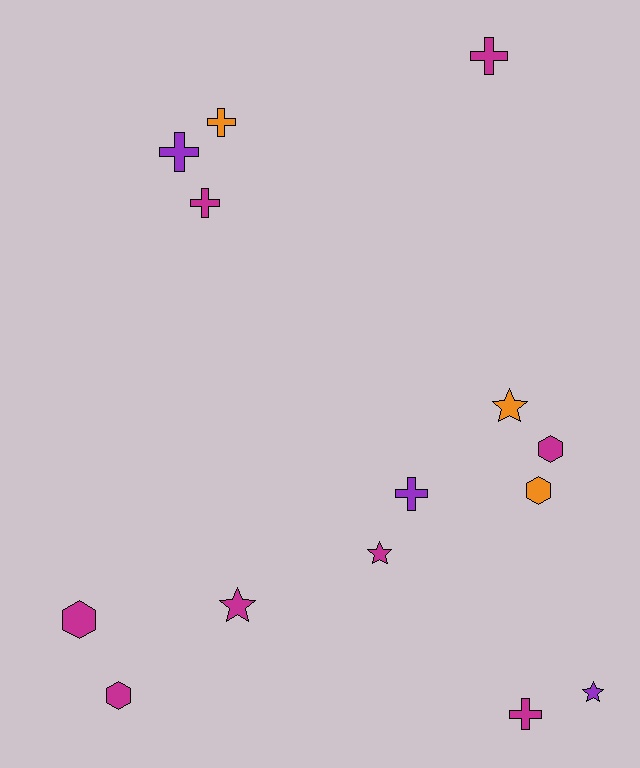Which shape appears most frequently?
Cross, with 6 objects.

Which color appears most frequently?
Magenta, with 8 objects.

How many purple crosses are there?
There are 2 purple crosses.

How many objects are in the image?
There are 14 objects.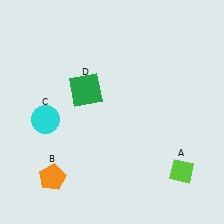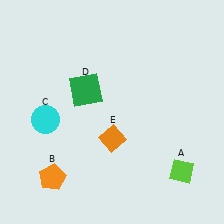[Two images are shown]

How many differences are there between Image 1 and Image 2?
There is 1 difference between the two images.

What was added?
An orange diamond (E) was added in Image 2.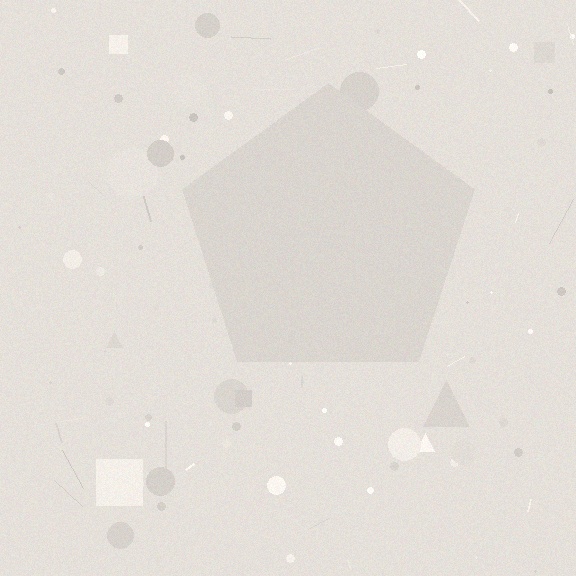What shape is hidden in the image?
A pentagon is hidden in the image.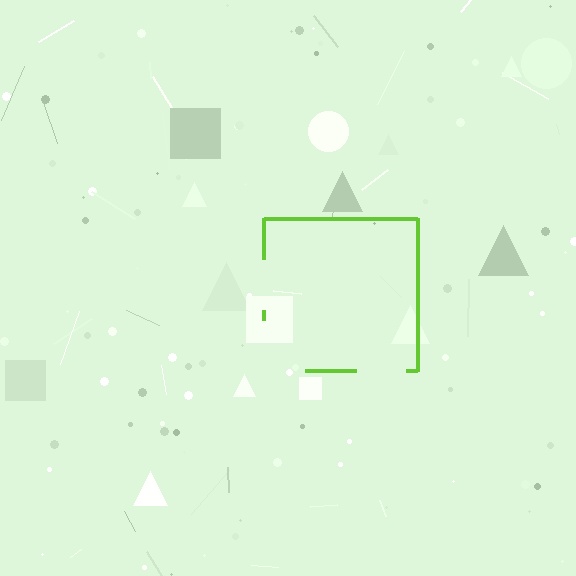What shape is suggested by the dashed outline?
The dashed outline suggests a square.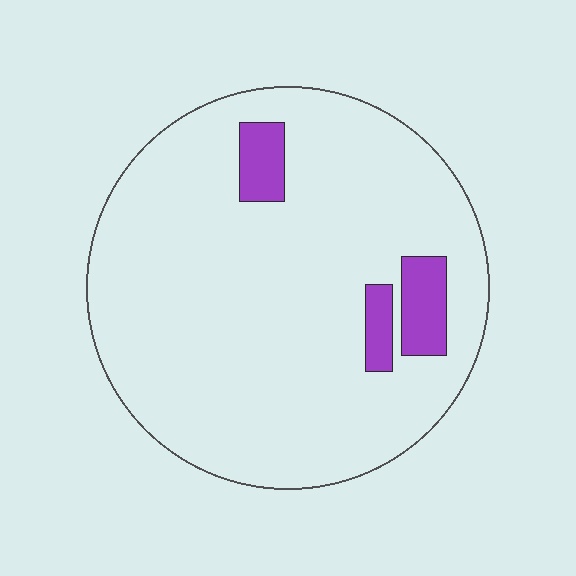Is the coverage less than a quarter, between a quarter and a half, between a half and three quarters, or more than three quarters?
Less than a quarter.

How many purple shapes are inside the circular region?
3.